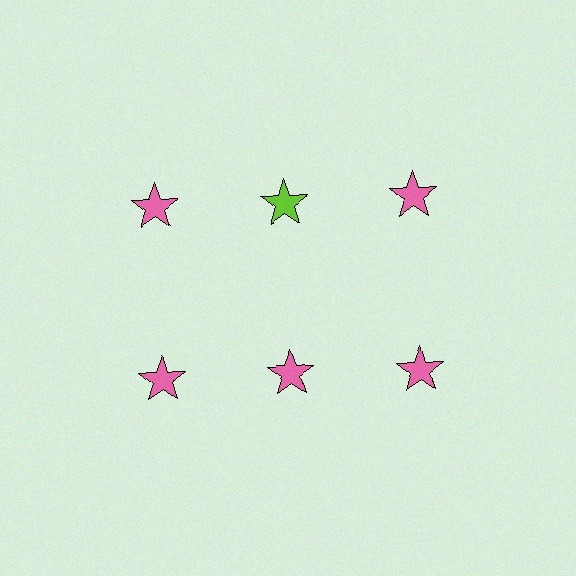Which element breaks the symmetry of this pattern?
The lime star in the top row, second from left column breaks the symmetry. All other shapes are pink stars.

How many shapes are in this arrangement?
There are 6 shapes arranged in a grid pattern.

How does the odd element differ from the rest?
It has a different color: lime instead of pink.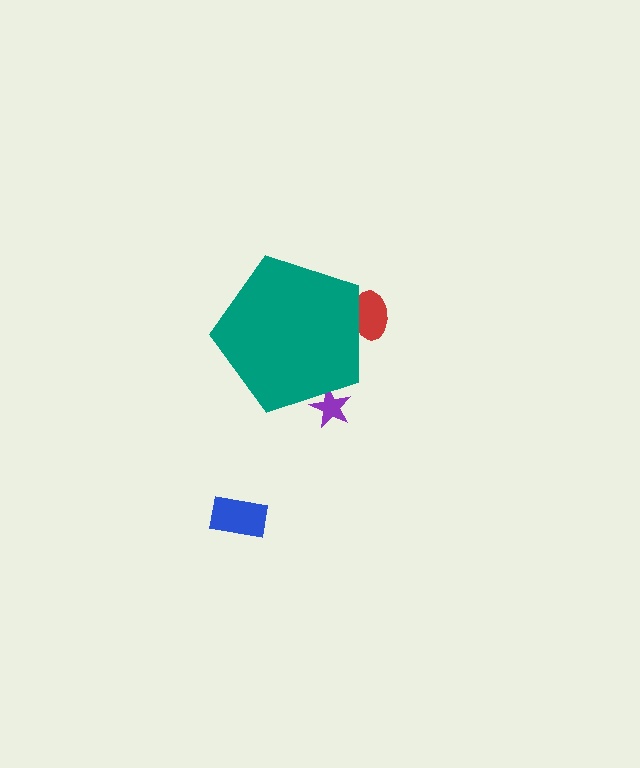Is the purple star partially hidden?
Yes, the purple star is partially hidden behind the teal pentagon.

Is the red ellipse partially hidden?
Yes, the red ellipse is partially hidden behind the teal pentagon.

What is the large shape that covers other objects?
A teal pentagon.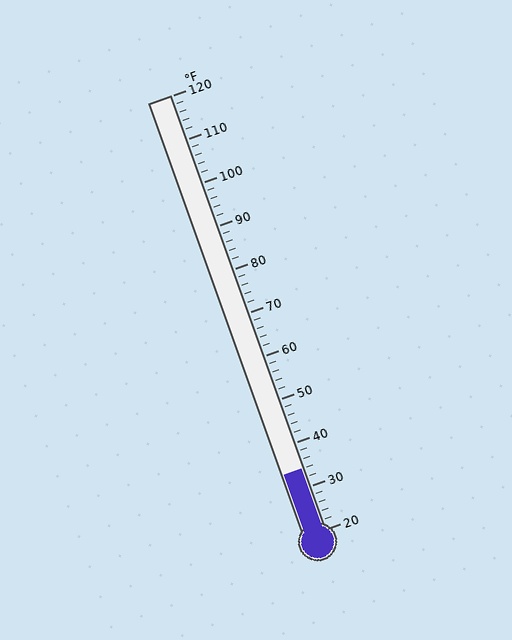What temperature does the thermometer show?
The thermometer shows approximately 34°F.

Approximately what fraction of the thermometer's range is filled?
The thermometer is filled to approximately 15% of its range.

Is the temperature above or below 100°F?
The temperature is below 100°F.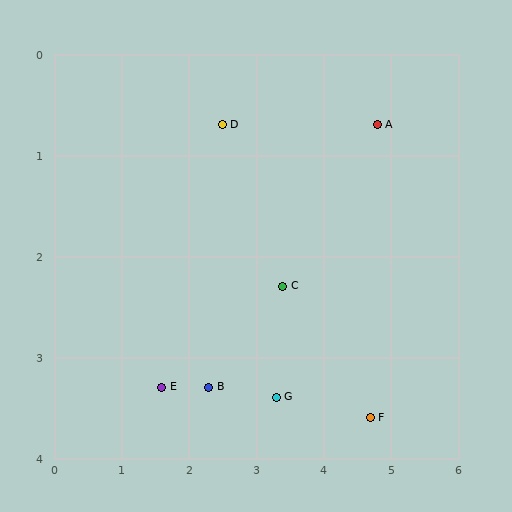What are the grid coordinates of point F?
Point F is at approximately (4.7, 3.6).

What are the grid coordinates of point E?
Point E is at approximately (1.6, 3.3).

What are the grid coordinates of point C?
Point C is at approximately (3.4, 2.3).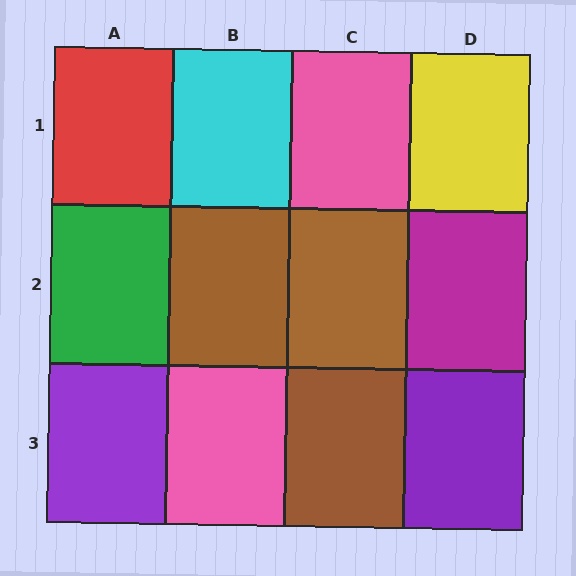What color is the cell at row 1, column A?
Red.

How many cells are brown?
3 cells are brown.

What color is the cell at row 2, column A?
Green.